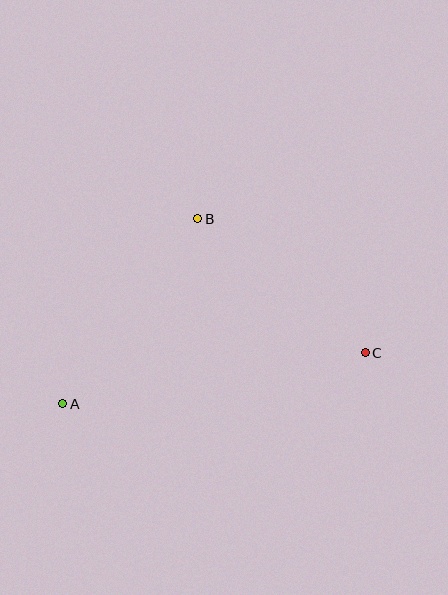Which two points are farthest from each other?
Points A and C are farthest from each other.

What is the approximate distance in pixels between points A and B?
The distance between A and B is approximately 229 pixels.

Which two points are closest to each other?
Points B and C are closest to each other.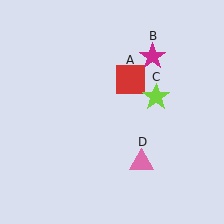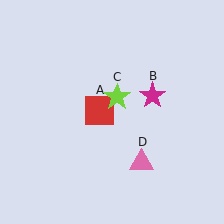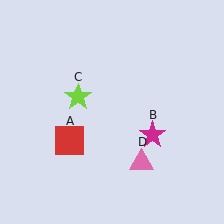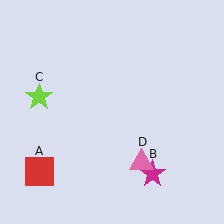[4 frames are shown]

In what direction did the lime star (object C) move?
The lime star (object C) moved left.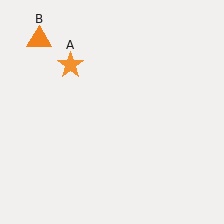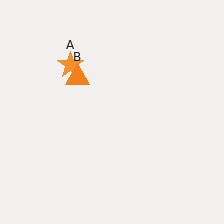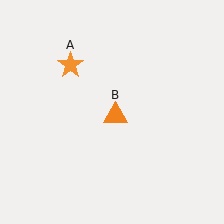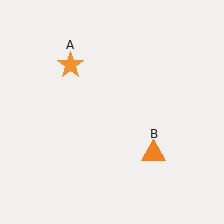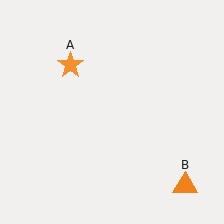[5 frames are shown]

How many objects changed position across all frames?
1 object changed position: orange triangle (object B).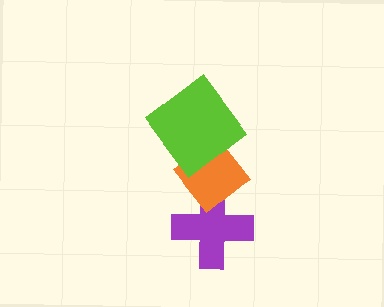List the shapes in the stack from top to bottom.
From top to bottom: the lime diamond, the orange diamond, the purple cross.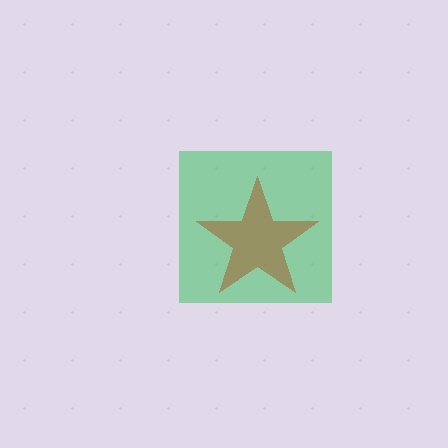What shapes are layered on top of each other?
The layered shapes are: a green square, a brown star.